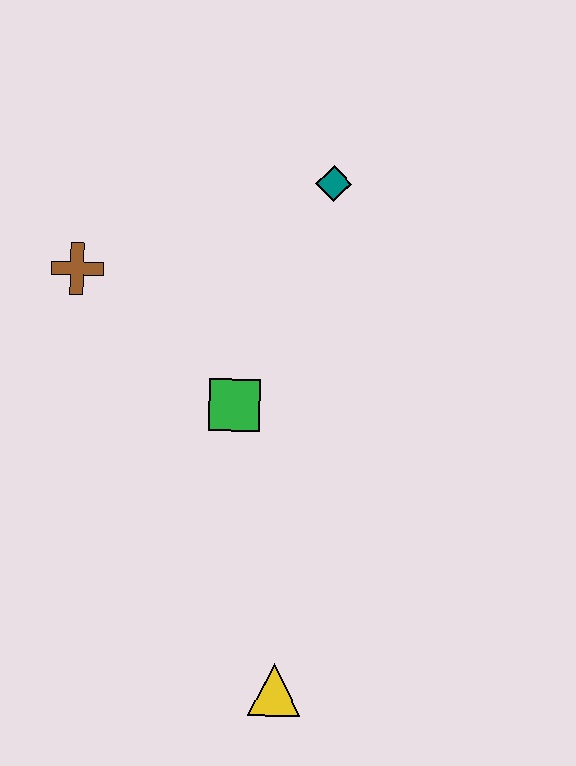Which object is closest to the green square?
The brown cross is closest to the green square.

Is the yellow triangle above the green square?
No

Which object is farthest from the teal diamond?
The yellow triangle is farthest from the teal diamond.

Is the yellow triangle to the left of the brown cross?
No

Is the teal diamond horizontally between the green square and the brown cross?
No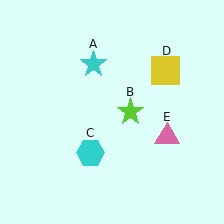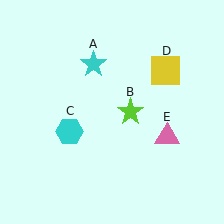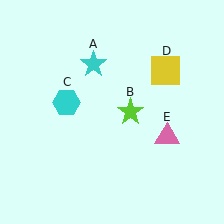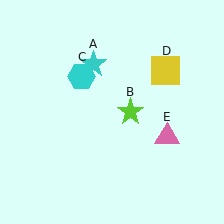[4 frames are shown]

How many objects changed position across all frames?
1 object changed position: cyan hexagon (object C).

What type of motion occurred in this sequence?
The cyan hexagon (object C) rotated clockwise around the center of the scene.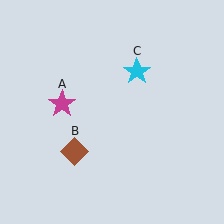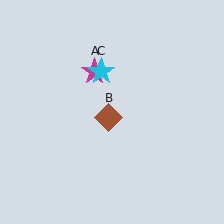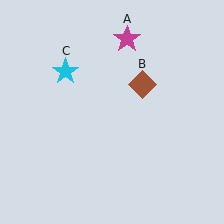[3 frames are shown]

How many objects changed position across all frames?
3 objects changed position: magenta star (object A), brown diamond (object B), cyan star (object C).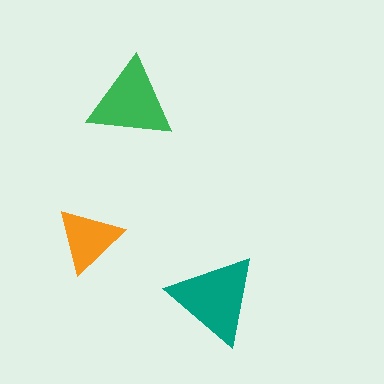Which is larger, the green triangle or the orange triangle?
The green one.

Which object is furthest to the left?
The orange triangle is leftmost.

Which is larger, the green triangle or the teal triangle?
The teal one.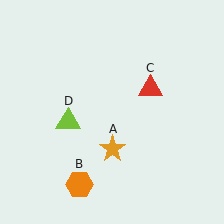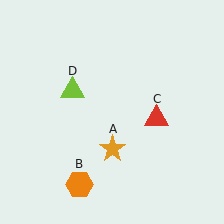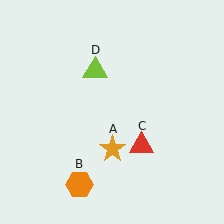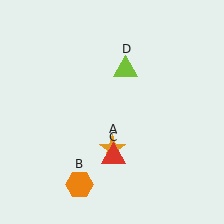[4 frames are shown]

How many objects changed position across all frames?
2 objects changed position: red triangle (object C), lime triangle (object D).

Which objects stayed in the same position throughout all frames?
Orange star (object A) and orange hexagon (object B) remained stationary.